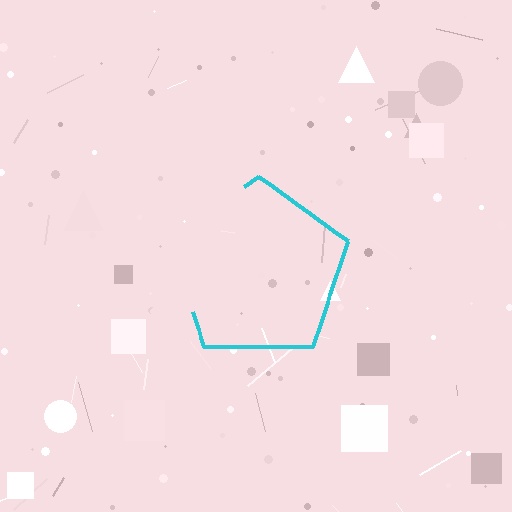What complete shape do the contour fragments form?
The contour fragments form a pentagon.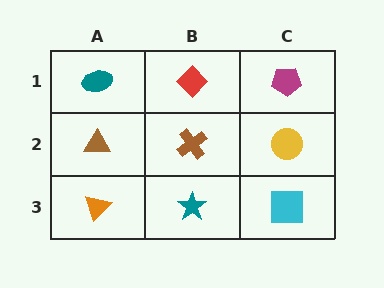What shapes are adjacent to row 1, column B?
A brown cross (row 2, column B), a teal ellipse (row 1, column A), a magenta pentagon (row 1, column C).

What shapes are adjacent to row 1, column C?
A yellow circle (row 2, column C), a red diamond (row 1, column B).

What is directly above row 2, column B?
A red diamond.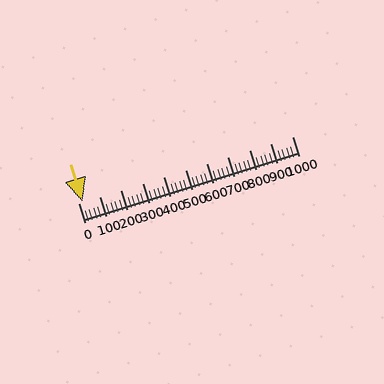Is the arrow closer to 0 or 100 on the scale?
The arrow is closer to 0.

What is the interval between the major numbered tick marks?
The major tick marks are spaced 100 units apart.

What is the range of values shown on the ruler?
The ruler shows values from 0 to 1000.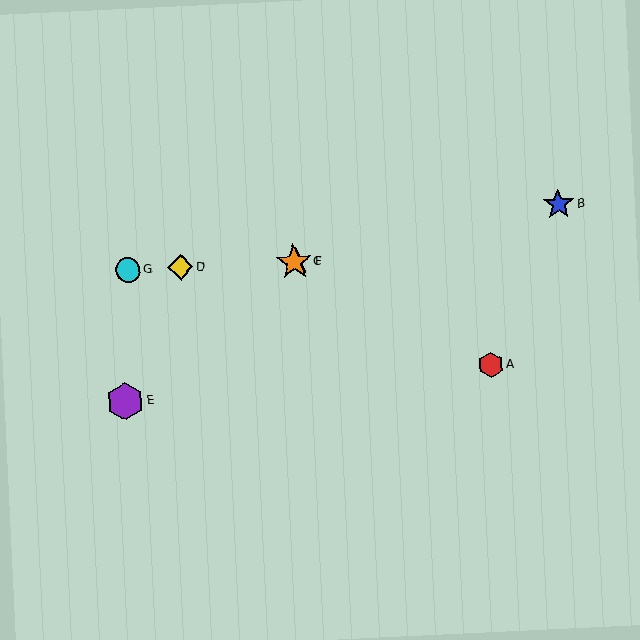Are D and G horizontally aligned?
Yes, both are at y≈267.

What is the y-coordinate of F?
Object F is at y≈262.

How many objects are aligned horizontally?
4 objects (C, D, F, G) are aligned horizontally.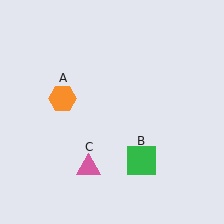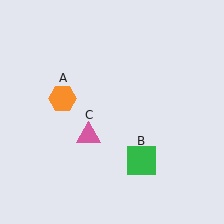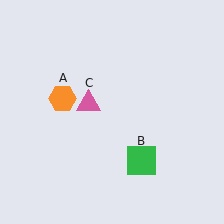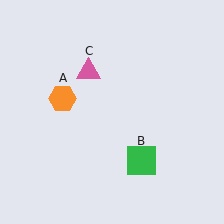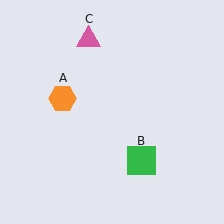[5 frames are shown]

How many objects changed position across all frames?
1 object changed position: pink triangle (object C).